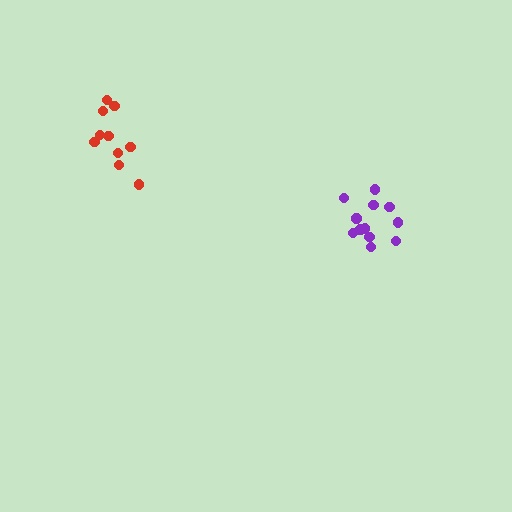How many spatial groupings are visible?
There are 2 spatial groupings.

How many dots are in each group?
Group 1: 10 dots, Group 2: 12 dots (22 total).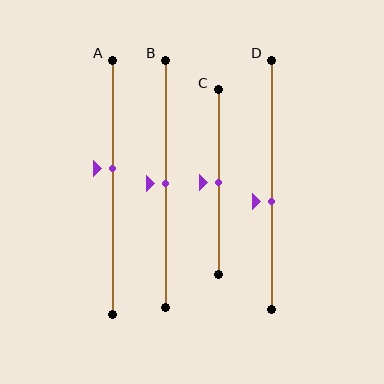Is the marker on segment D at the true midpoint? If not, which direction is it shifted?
No, the marker on segment D is shifted downward by about 6% of the segment length.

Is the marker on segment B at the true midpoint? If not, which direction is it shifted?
Yes, the marker on segment B is at the true midpoint.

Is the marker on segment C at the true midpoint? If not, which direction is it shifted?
Yes, the marker on segment C is at the true midpoint.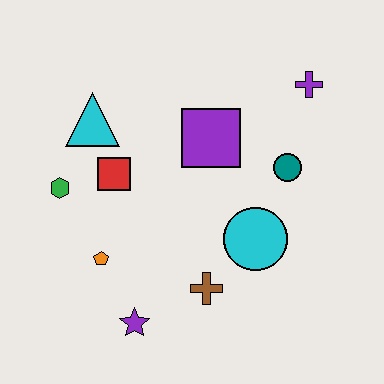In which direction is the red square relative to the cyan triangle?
The red square is below the cyan triangle.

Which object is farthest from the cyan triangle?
The purple cross is farthest from the cyan triangle.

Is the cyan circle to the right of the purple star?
Yes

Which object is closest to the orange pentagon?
The purple star is closest to the orange pentagon.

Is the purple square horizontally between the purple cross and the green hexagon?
Yes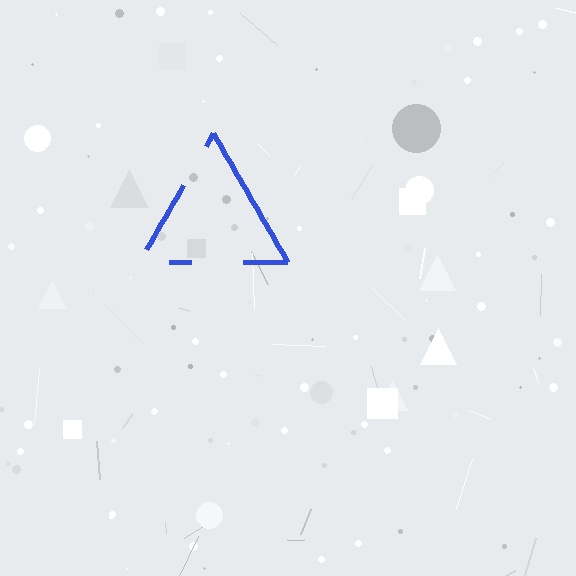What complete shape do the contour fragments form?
The contour fragments form a triangle.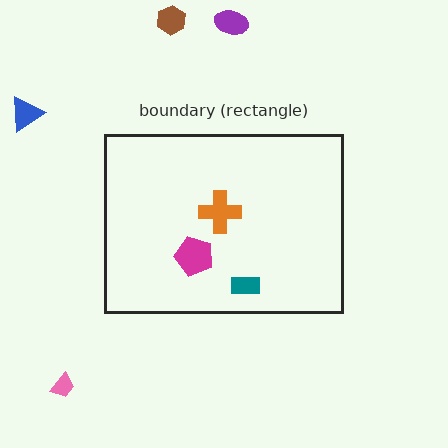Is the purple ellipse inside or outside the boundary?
Outside.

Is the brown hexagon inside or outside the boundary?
Outside.